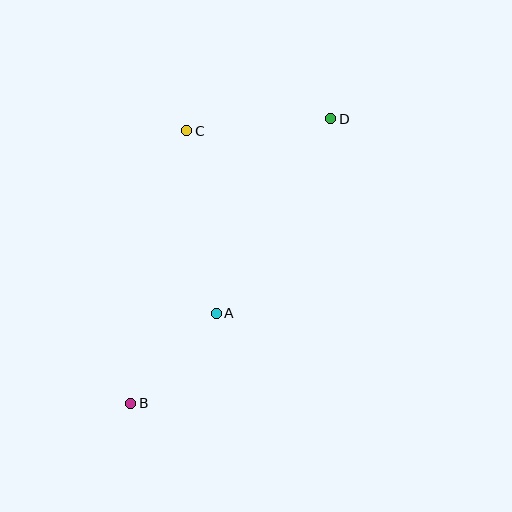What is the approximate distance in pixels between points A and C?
The distance between A and C is approximately 185 pixels.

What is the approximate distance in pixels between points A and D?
The distance between A and D is approximately 226 pixels.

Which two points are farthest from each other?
Points B and D are farthest from each other.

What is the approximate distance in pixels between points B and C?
The distance between B and C is approximately 278 pixels.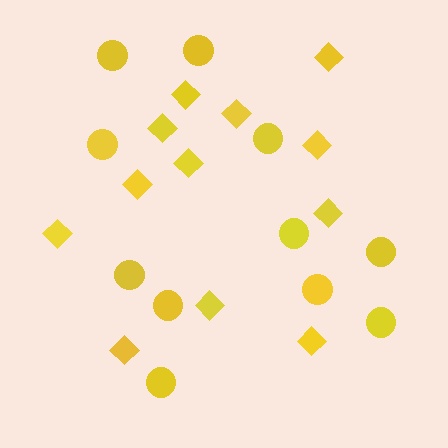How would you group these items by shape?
There are 2 groups: one group of diamonds (12) and one group of circles (11).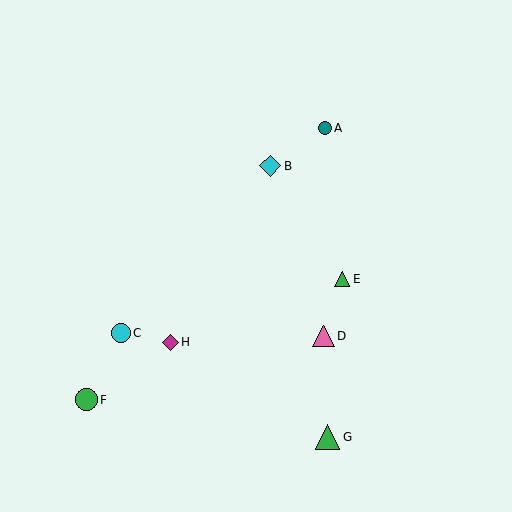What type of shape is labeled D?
Shape D is a pink triangle.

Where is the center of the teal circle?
The center of the teal circle is at (325, 128).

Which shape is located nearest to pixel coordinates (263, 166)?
The cyan diamond (labeled B) at (270, 166) is nearest to that location.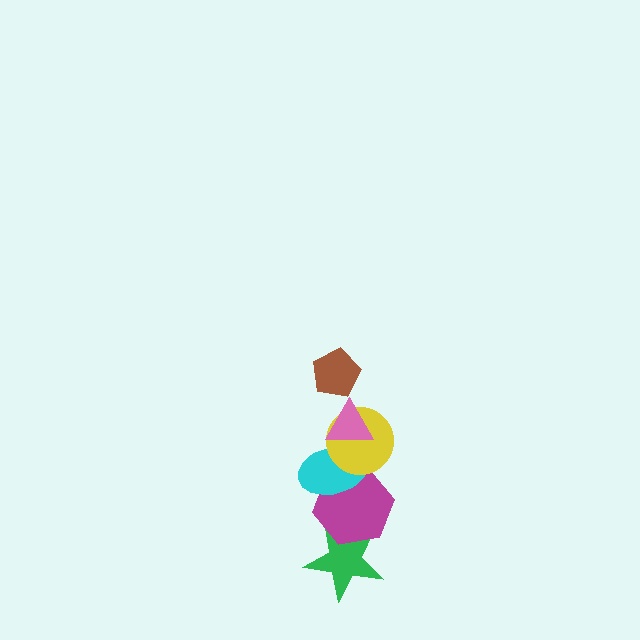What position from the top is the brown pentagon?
The brown pentagon is 1st from the top.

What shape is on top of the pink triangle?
The brown pentagon is on top of the pink triangle.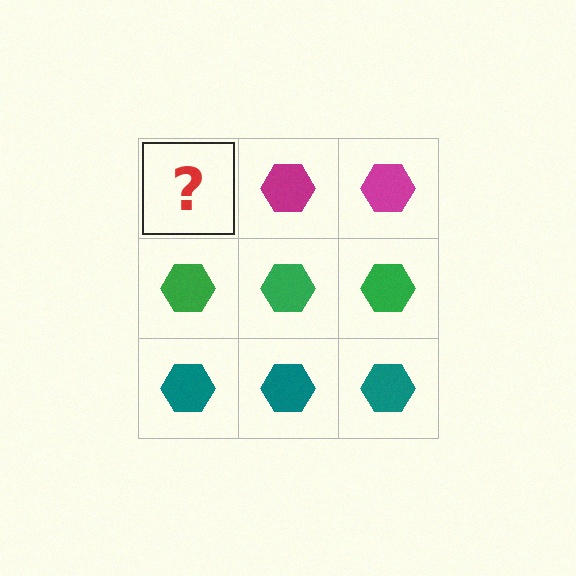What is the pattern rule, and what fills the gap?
The rule is that each row has a consistent color. The gap should be filled with a magenta hexagon.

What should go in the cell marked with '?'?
The missing cell should contain a magenta hexagon.